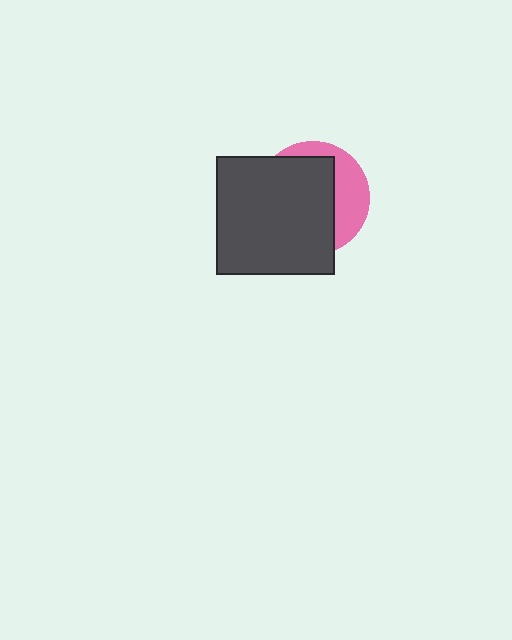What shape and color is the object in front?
The object in front is a dark gray square.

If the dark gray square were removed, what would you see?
You would see the complete pink circle.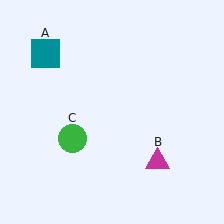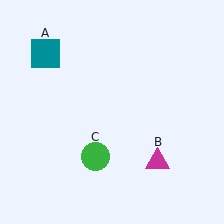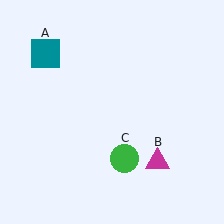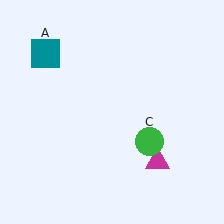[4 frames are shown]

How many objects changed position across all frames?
1 object changed position: green circle (object C).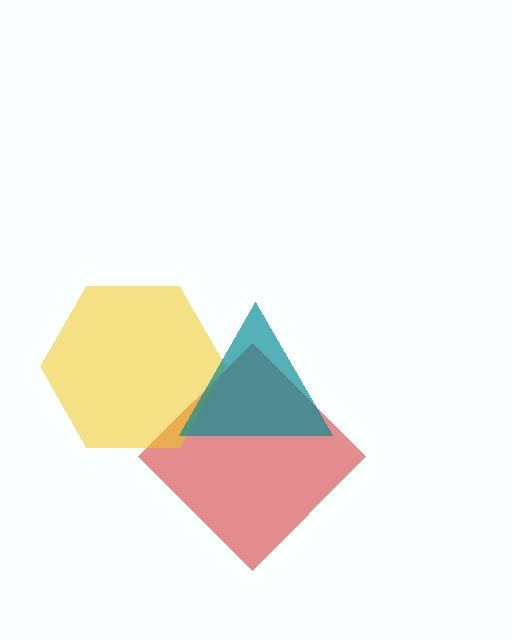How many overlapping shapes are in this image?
There are 3 overlapping shapes in the image.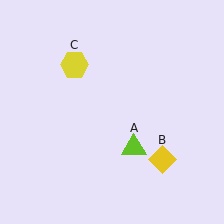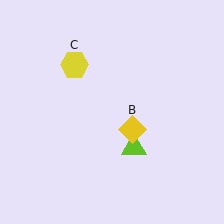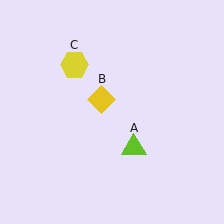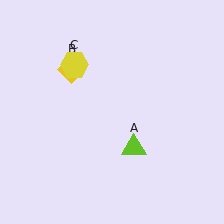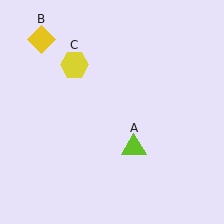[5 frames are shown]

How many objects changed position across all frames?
1 object changed position: yellow diamond (object B).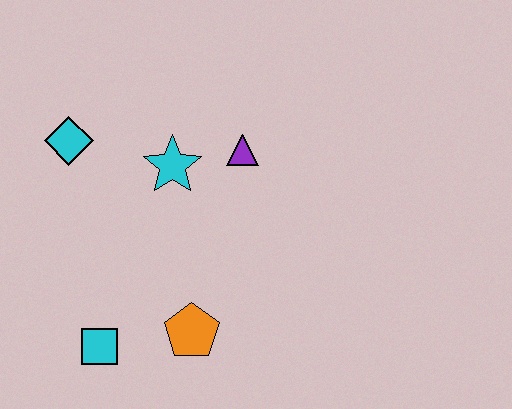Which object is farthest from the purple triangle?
The cyan square is farthest from the purple triangle.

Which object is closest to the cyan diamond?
The cyan star is closest to the cyan diamond.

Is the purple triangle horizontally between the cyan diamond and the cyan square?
No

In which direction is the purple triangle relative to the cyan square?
The purple triangle is above the cyan square.